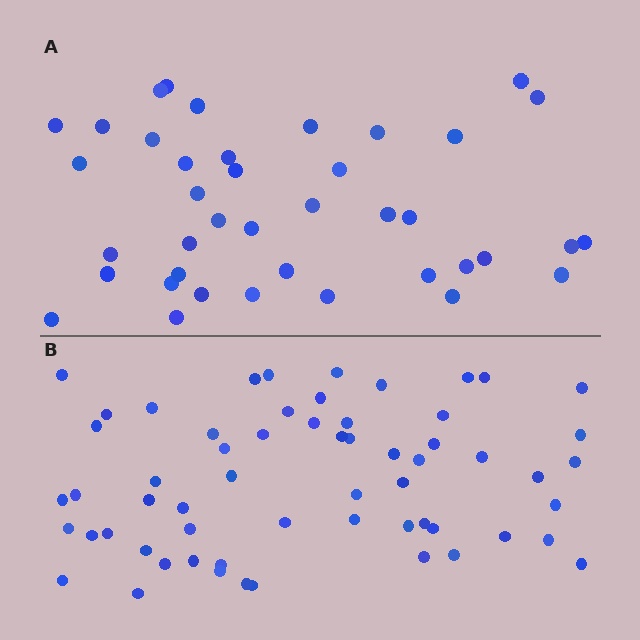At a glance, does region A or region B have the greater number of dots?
Region B (the bottom region) has more dots.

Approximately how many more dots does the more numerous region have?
Region B has approximately 20 more dots than region A.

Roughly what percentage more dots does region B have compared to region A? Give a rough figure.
About 50% more.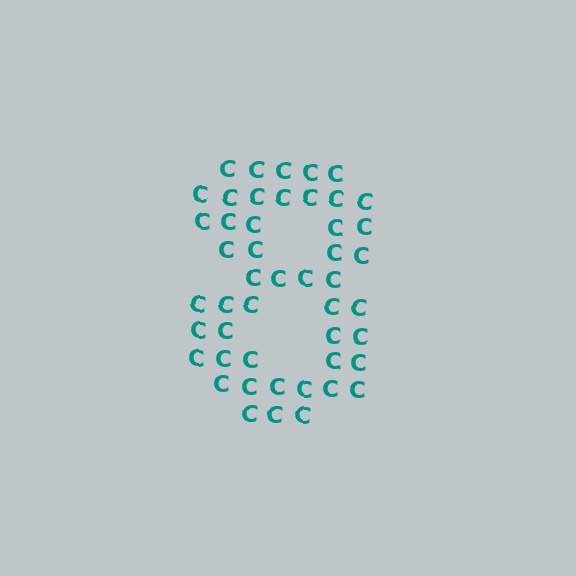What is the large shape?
The large shape is the digit 8.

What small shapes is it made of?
It is made of small letter C's.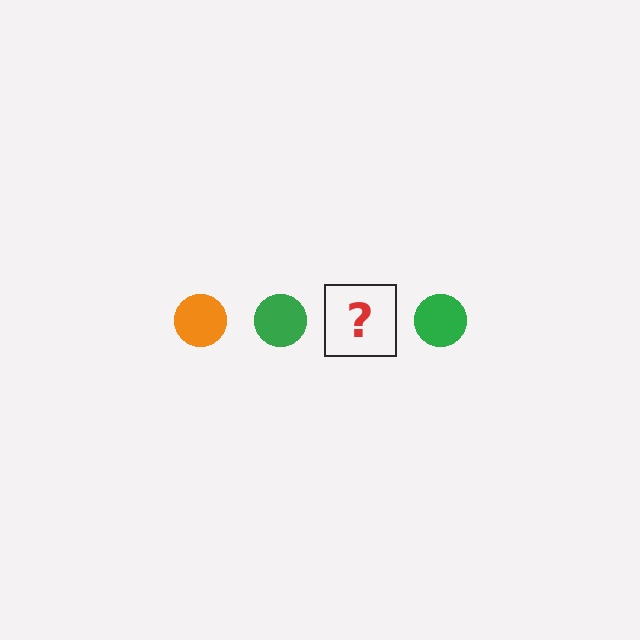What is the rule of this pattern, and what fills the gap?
The rule is that the pattern cycles through orange, green circles. The gap should be filled with an orange circle.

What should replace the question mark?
The question mark should be replaced with an orange circle.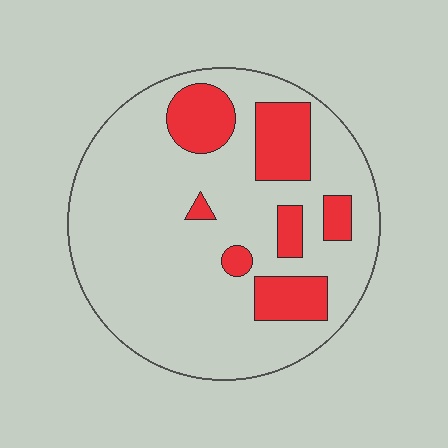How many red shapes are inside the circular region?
7.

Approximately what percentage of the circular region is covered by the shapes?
Approximately 20%.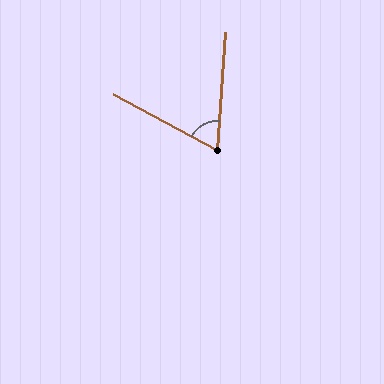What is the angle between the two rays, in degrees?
Approximately 66 degrees.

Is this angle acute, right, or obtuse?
It is acute.